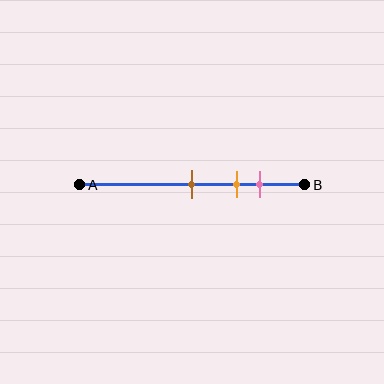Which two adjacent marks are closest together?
The orange and pink marks are the closest adjacent pair.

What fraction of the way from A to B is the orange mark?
The orange mark is approximately 70% (0.7) of the way from A to B.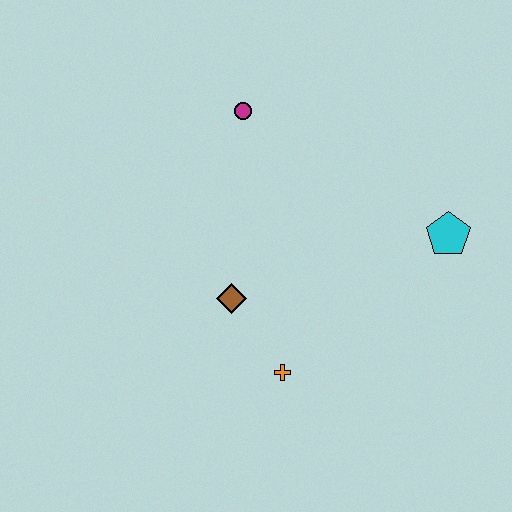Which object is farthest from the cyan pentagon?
The magenta circle is farthest from the cyan pentagon.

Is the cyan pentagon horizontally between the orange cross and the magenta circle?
No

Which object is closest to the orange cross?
The brown diamond is closest to the orange cross.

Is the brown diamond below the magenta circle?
Yes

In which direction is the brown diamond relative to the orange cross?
The brown diamond is above the orange cross.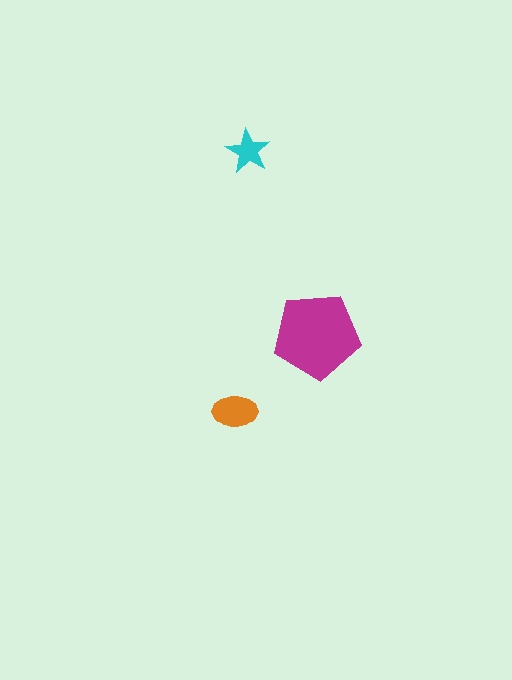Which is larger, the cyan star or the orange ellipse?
The orange ellipse.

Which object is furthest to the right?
The magenta pentagon is rightmost.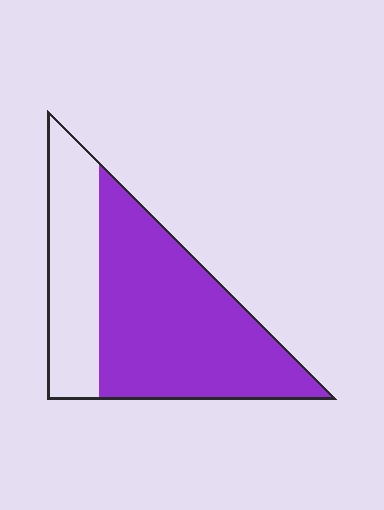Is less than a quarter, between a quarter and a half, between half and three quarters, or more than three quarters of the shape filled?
Between half and three quarters.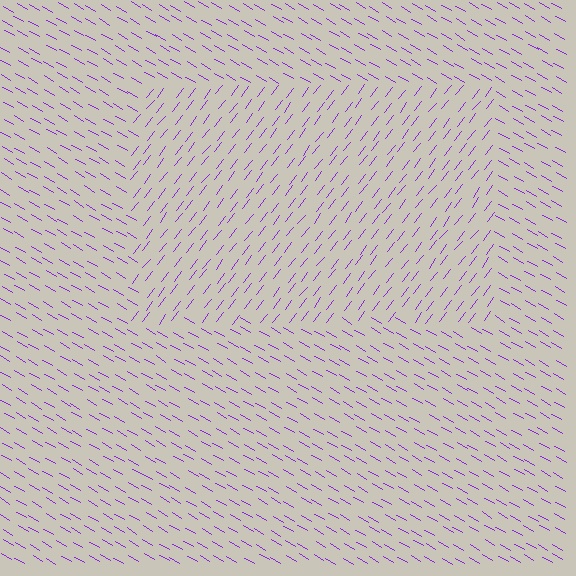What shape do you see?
I see a rectangle.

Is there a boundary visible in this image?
Yes, there is a texture boundary formed by a change in line orientation.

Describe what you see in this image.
The image is filled with small purple line segments. A rectangle region in the image has lines oriented differently from the surrounding lines, creating a visible texture boundary.